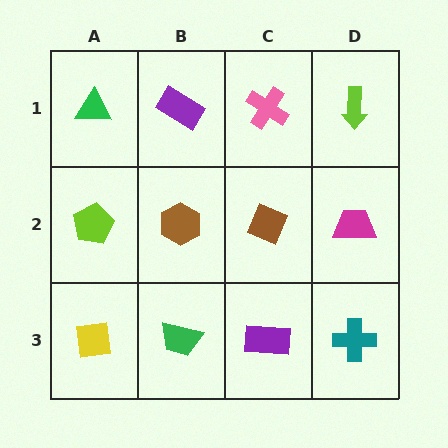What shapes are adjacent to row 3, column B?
A brown hexagon (row 2, column B), a yellow square (row 3, column A), a purple rectangle (row 3, column C).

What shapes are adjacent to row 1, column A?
A lime pentagon (row 2, column A), a purple rectangle (row 1, column B).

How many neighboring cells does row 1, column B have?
3.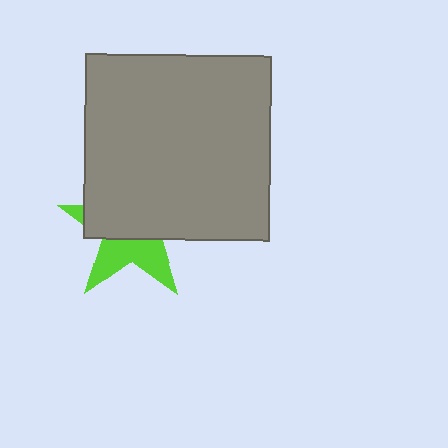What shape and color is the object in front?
The object in front is a gray square.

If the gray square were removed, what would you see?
You would see the complete lime star.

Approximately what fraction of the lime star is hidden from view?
Roughly 61% of the lime star is hidden behind the gray square.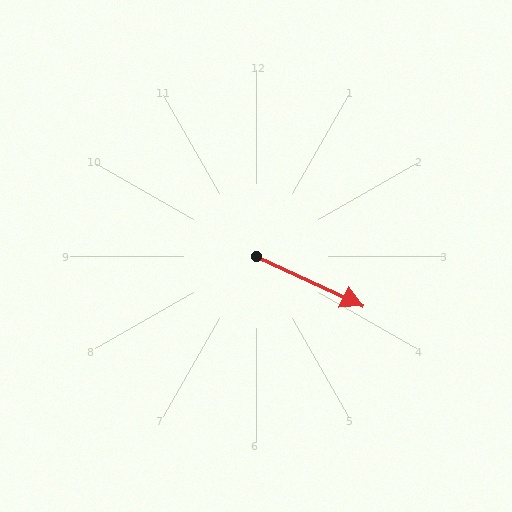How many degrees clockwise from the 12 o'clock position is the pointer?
Approximately 115 degrees.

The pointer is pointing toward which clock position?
Roughly 4 o'clock.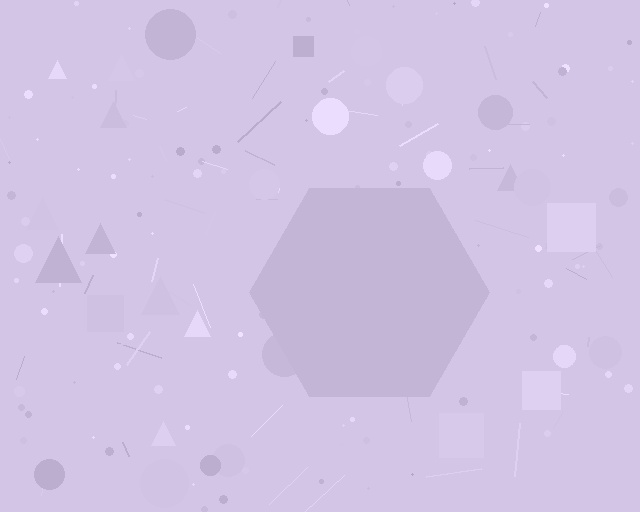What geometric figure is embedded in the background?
A hexagon is embedded in the background.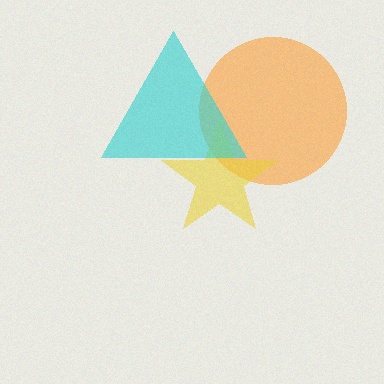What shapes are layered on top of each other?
The layered shapes are: an orange circle, a yellow star, a cyan triangle.